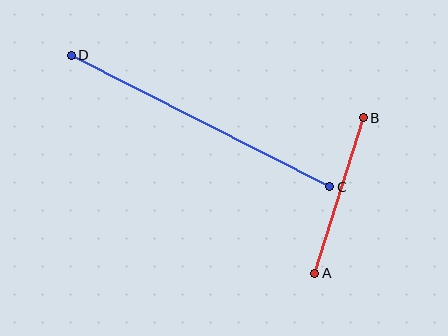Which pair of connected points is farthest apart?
Points C and D are farthest apart.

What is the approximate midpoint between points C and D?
The midpoint is at approximately (200, 121) pixels.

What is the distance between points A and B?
The distance is approximately 163 pixels.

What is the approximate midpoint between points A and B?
The midpoint is at approximately (339, 195) pixels.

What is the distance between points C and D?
The distance is approximately 290 pixels.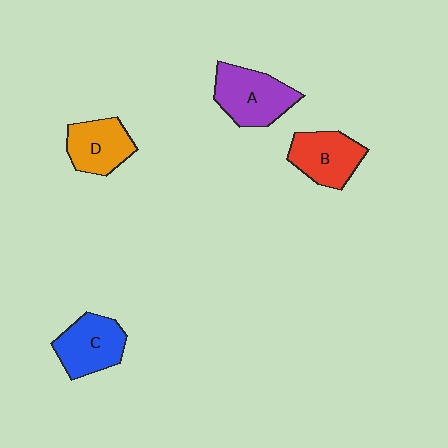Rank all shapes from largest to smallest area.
From largest to smallest: A (purple), C (blue), B (red), D (orange).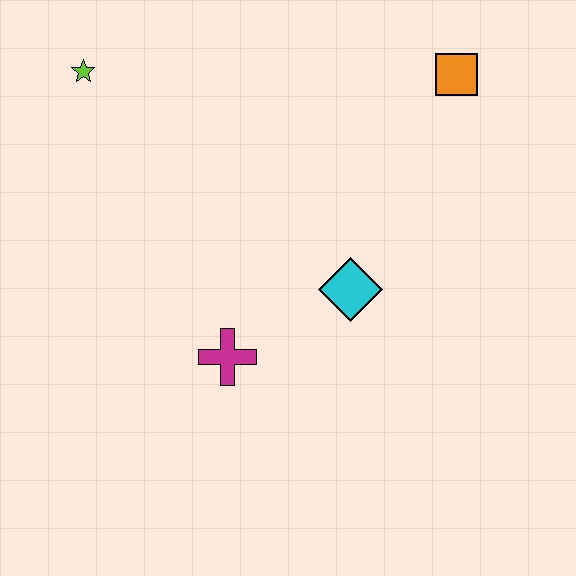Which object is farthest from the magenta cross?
The orange square is farthest from the magenta cross.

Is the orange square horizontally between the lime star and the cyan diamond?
No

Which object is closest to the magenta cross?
The cyan diamond is closest to the magenta cross.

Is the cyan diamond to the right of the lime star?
Yes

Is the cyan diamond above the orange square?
No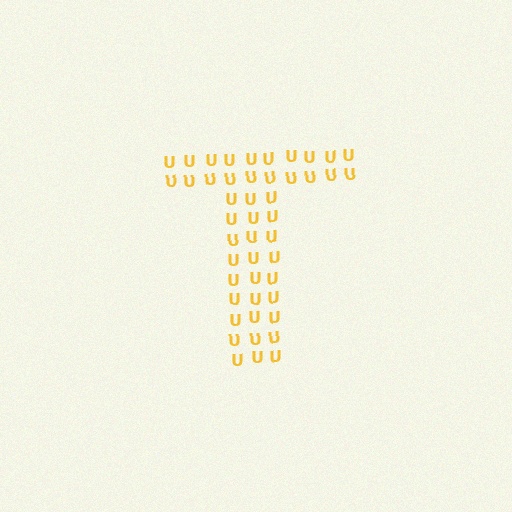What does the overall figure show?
The overall figure shows the letter T.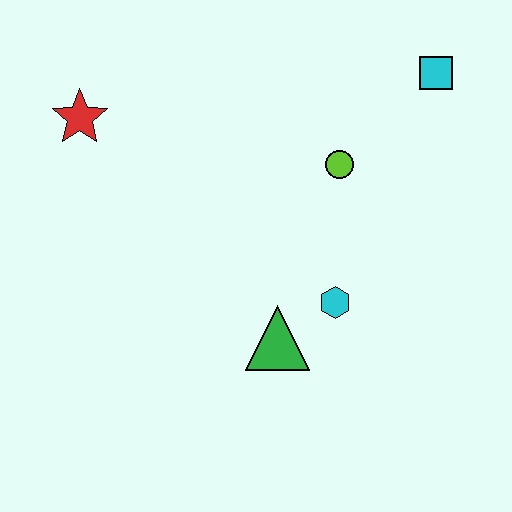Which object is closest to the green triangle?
The cyan hexagon is closest to the green triangle.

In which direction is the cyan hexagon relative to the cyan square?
The cyan hexagon is below the cyan square.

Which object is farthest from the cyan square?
The red star is farthest from the cyan square.